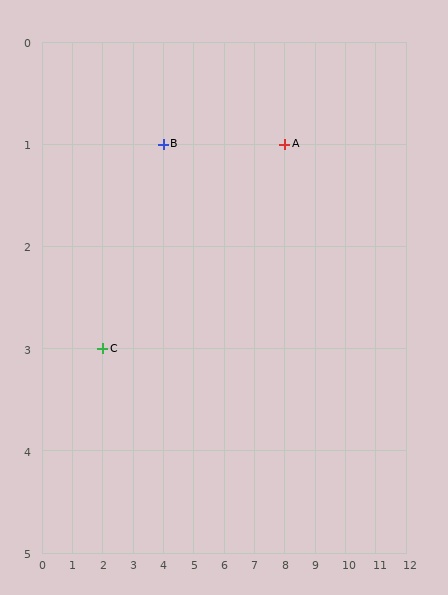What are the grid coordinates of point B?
Point B is at grid coordinates (4, 1).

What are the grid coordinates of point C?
Point C is at grid coordinates (2, 3).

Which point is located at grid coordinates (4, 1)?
Point B is at (4, 1).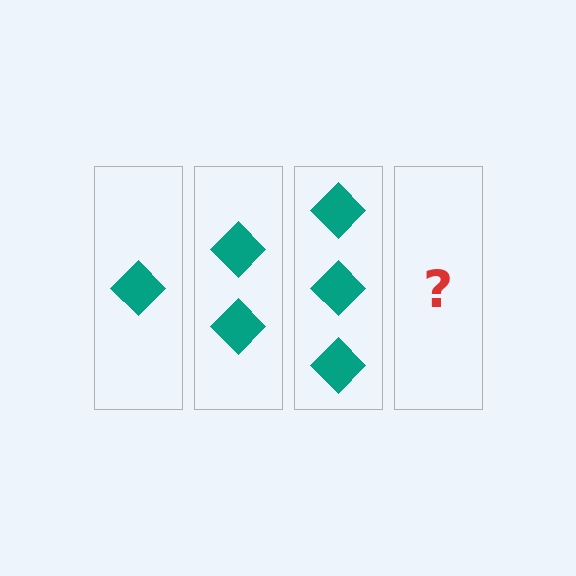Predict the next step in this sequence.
The next step is 4 diamonds.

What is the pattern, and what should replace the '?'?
The pattern is that each step adds one more diamond. The '?' should be 4 diamonds.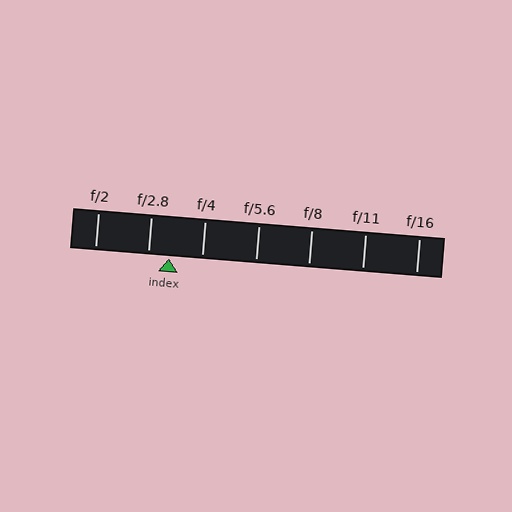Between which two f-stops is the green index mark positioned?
The index mark is between f/2.8 and f/4.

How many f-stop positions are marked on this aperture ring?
There are 7 f-stop positions marked.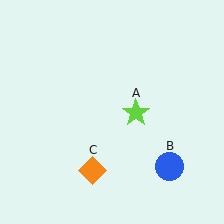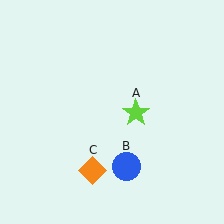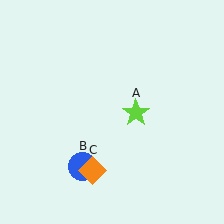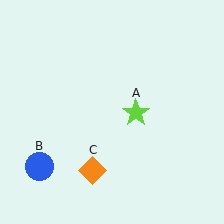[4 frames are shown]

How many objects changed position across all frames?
1 object changed position: blue circle (object B).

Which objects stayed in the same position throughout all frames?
Lime star (object A) and orange diamond (object C) remained stationary.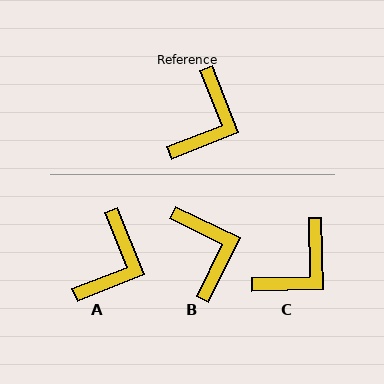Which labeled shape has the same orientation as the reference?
A.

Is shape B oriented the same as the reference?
No, it is off by about 42 degrees.